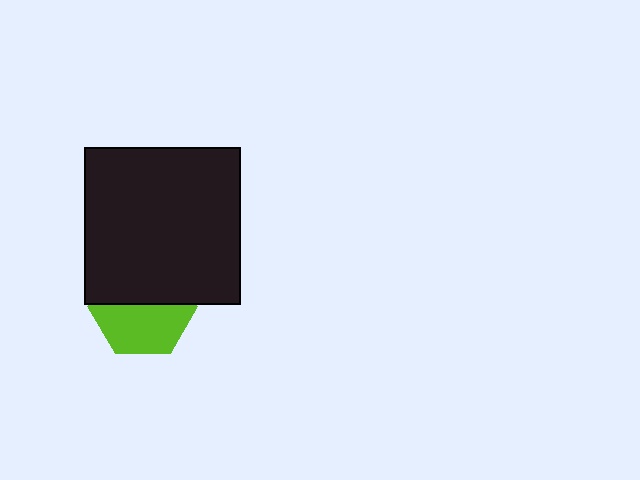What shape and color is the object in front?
The object in front is a black square.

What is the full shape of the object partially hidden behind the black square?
The partially hidden object is a lime hexagon.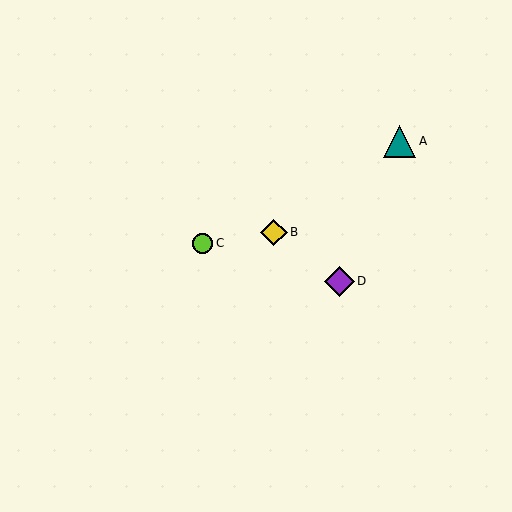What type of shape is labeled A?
Shape A is a teal triangle.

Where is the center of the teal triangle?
The center of the teal triangle is at (400, 141).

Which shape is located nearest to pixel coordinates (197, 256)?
The lime circle (labeled C) at (203, 243) is nearest to that location.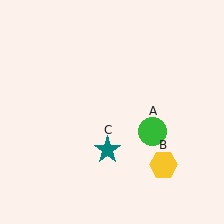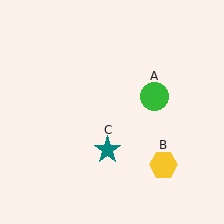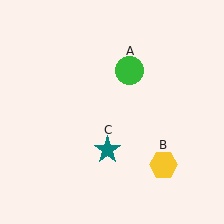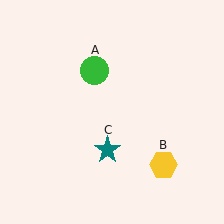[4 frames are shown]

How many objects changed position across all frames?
1 object changed position: green circle (object A).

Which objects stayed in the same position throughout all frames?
Yellow hexagon (object B) and teal star (object C) remained stationary.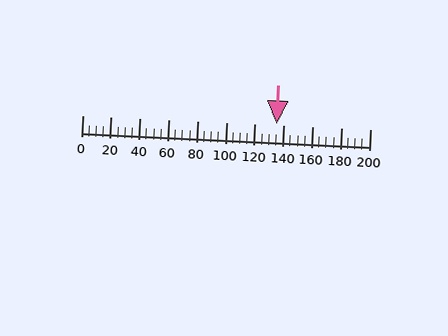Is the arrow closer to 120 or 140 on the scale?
The arrow is closer to 140.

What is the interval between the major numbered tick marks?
The major tick marks are spaced 20 units apart.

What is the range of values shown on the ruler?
The ruler shows values from 0 to 200.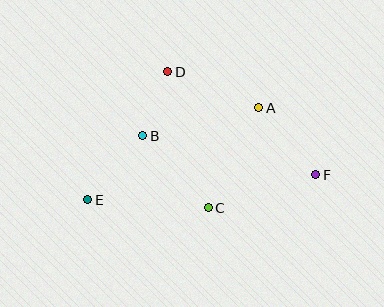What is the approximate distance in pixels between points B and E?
The distance between B and E is approximately 85 pixels.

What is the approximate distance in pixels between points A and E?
The distance between A and E is approximately 194 pixels.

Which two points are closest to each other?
Points B and D are closest to each other.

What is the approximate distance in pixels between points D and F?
The distance between D and F is approximately 180 pixels.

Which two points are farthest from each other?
Points E and F are farthest from each other.